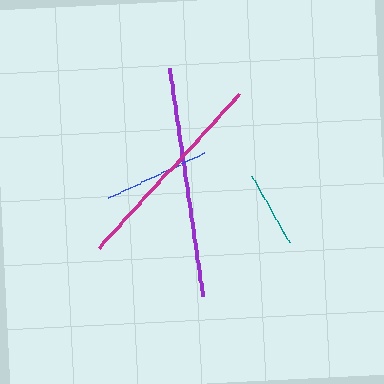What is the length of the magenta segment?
The magenta segment is approximately 209 pixels long.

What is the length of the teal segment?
The teal segment is approximately 76 pixels long.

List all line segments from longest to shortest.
From longest to shortest: purple, magenta, blue, teal.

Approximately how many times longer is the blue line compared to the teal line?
The blue line is approximately 1.4 times the length of the teal line.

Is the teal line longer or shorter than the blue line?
The blue line is longer than the teal line.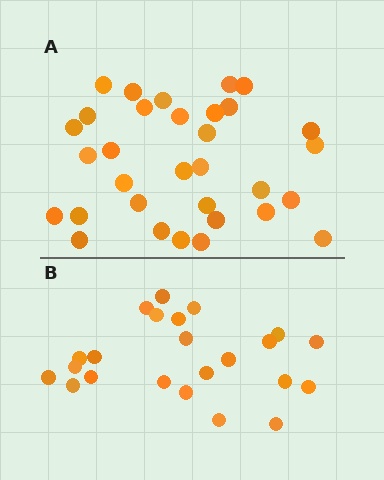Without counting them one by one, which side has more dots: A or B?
Region A (the top region) has more dots.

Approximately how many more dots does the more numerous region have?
Region A has roughly 8 or so more dots than region B.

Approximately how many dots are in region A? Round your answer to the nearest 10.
About 30 dots. (The exact count is 32, which rounds to 30.)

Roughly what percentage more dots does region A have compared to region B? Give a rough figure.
About 40% more.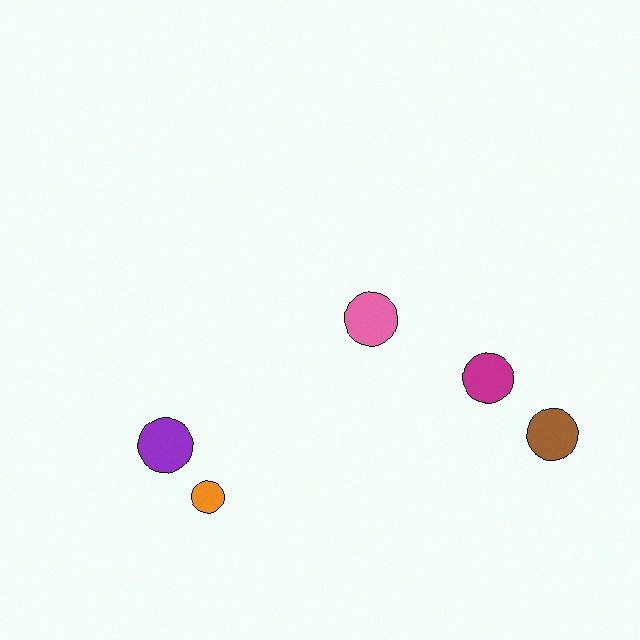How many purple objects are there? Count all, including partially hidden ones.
There is 1 purple object.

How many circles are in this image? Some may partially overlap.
There are 5 circles.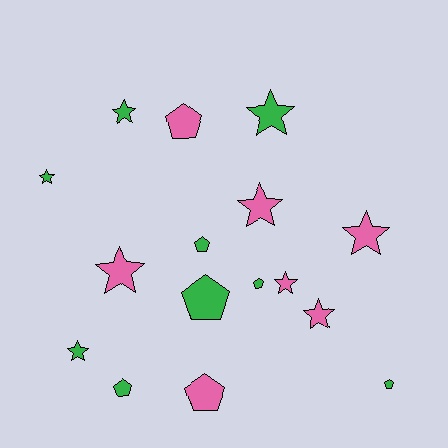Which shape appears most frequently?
Star, with 9 objects.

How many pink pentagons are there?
There are 2 pink pentagons.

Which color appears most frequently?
Green, with 9 objects.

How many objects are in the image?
There are 16 objects.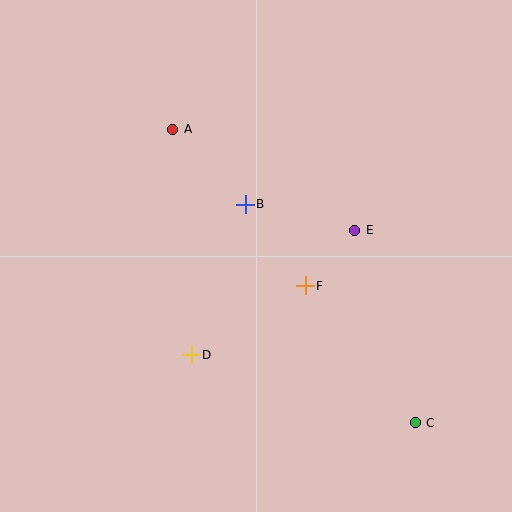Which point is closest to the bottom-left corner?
Point D is closest to the bottom-left corner.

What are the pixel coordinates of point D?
Point D is at (191, 355).